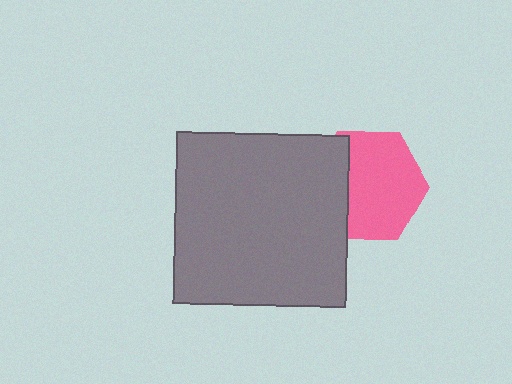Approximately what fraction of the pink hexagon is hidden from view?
Roughly 30% of the pink hexagon is hidden behind the gray square.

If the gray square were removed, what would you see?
You would see the complete pink hexagon.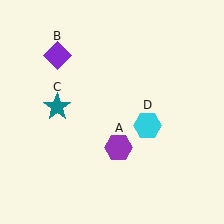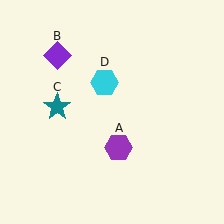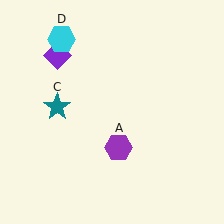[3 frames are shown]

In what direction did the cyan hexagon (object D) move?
The cyan hexagon (object D) moved up and to the left.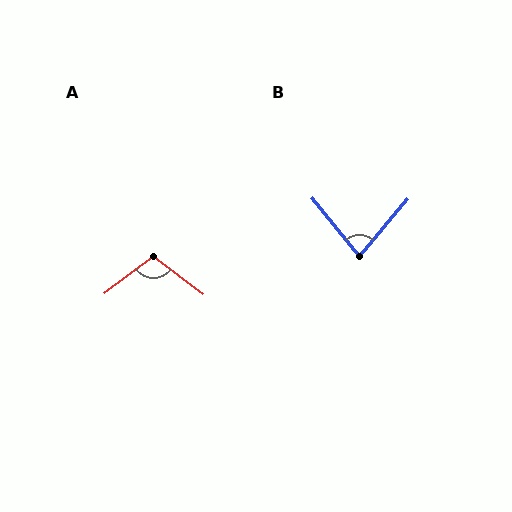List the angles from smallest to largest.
B (79°), A (105°).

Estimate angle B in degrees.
Approximately 79 degrees.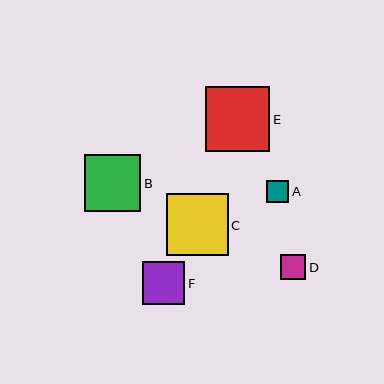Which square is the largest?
Square E is the largest with a size of approximately 65 pixels.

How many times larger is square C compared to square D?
Square C is approximately 2.5 times the size of square D.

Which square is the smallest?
Square A is the smallest with a size of approximately 23 pixels.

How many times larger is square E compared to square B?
Square E is approximately 1.2 times the size of square B.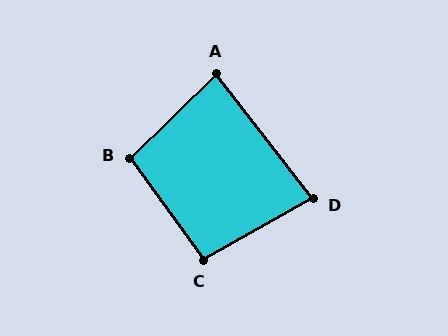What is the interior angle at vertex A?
Approximately 83 degrees (acute).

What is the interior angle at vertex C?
Approximately 97 degrees (obtuse).